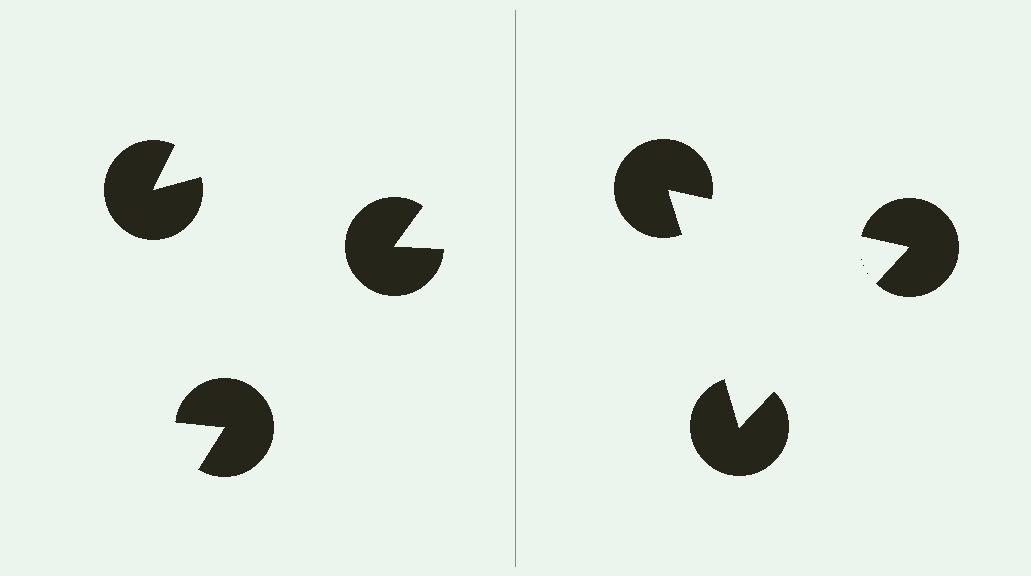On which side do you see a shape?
An illusory triangle appears on the right side. On the left side the wedge cuts are rotated, so no coherent shape forms.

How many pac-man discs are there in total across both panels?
6 — 3 on each side.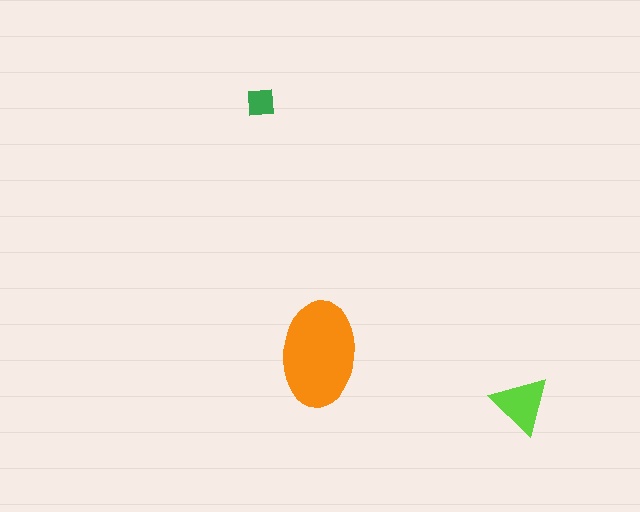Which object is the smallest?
The green square.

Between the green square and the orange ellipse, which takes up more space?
The orange ellipse.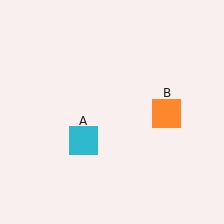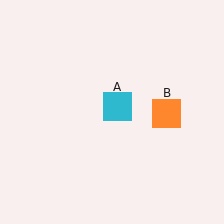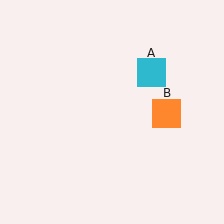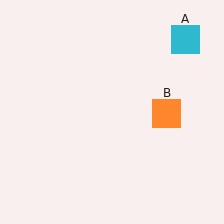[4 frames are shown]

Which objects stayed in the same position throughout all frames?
Orange square (object B) remained stationary.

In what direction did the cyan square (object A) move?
The cyan square (object A) moved up and to the right.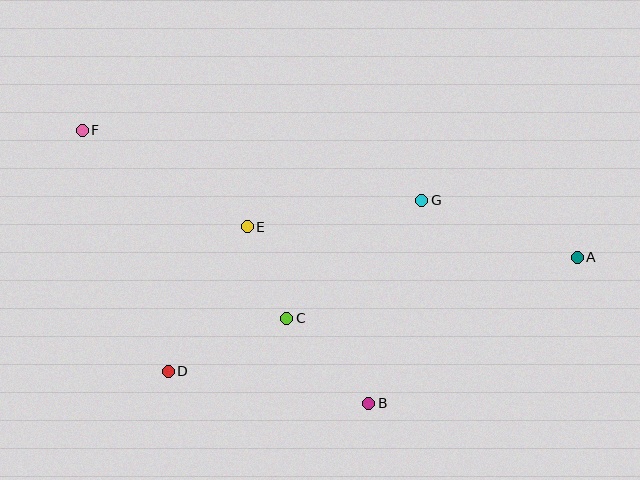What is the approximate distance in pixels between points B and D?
The distance between B and D is approximately 203 pixels.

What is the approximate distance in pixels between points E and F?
The distance between E and F is approximately 192 pixels.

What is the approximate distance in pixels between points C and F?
The distance between C and F is approximately 278 pixels.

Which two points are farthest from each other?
Points A and F are farthest from each other.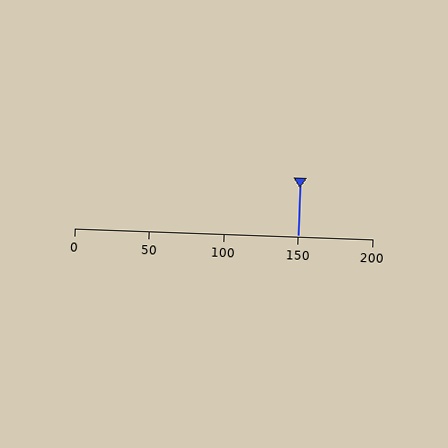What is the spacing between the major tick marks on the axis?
The major ticks are spaced 50 apart.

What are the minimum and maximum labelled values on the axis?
The axis runs from 0 to 200.